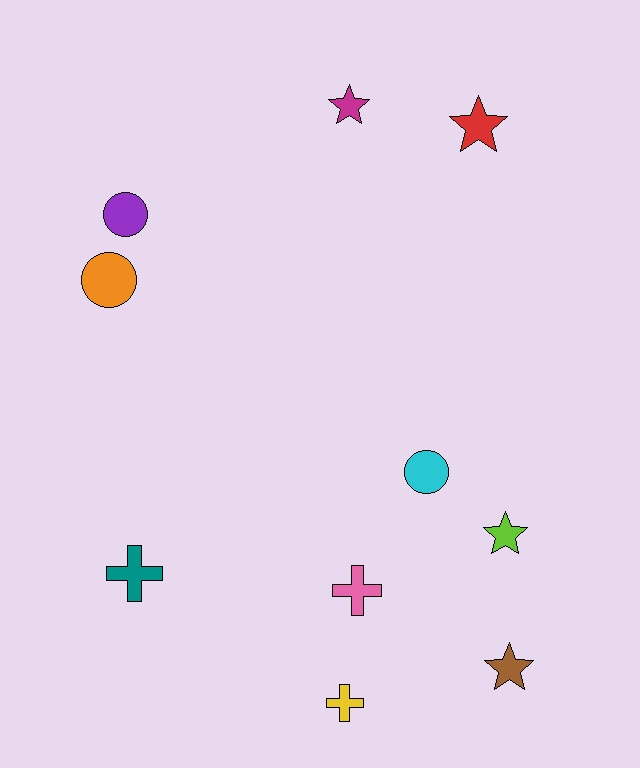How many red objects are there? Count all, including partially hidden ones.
There is 1 red object.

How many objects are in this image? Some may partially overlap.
There are 10 objects.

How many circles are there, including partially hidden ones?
There are 3 circles.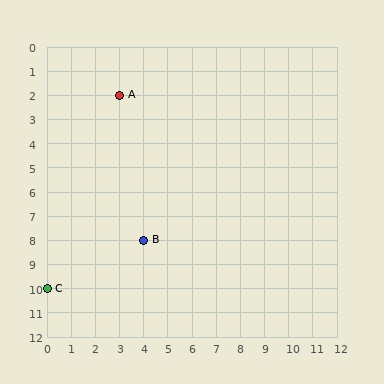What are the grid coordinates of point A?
Point A is at grid coordinates (3, 2).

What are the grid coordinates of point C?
Point C is at grid coordinates (0, 10).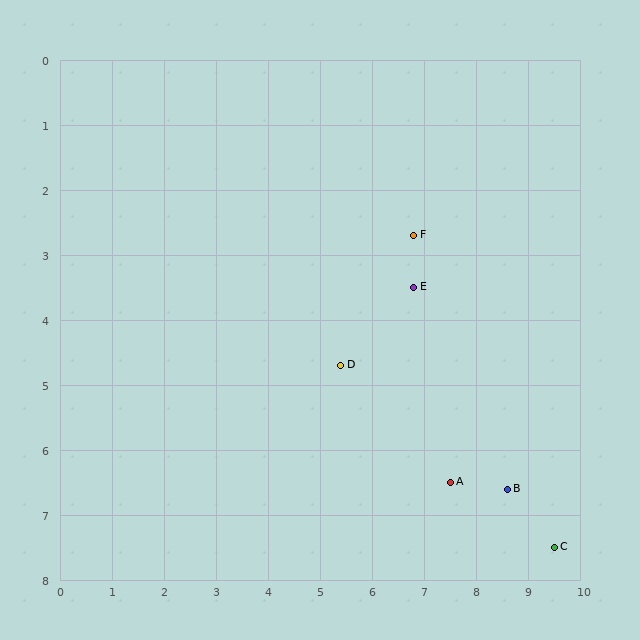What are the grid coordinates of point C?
Point C is at approximately (9.5, 7.5).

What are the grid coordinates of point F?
Point F is at approximately (6.8, 2.7).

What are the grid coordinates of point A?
Point A is at approximately (7.5, 6.5).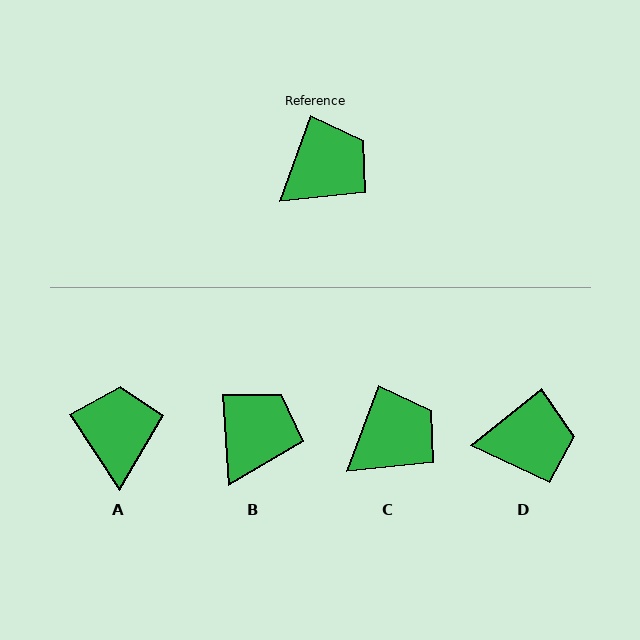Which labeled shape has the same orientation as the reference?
C.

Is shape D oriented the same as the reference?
No, it is off by about 31 degrees.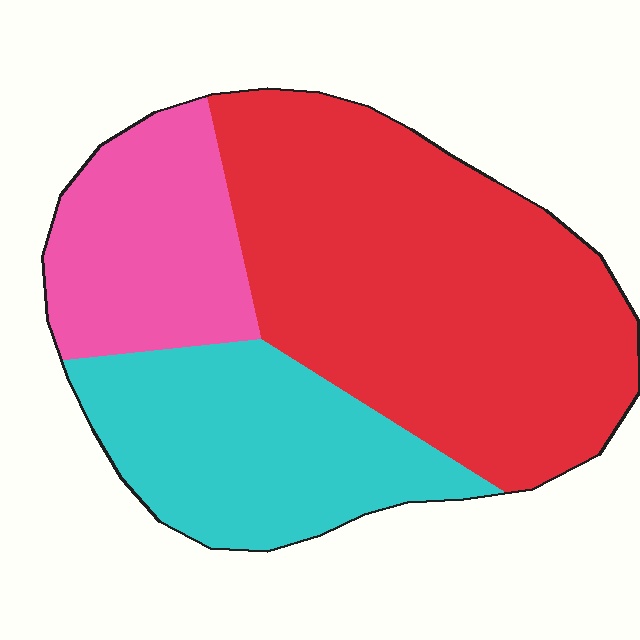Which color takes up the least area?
Pink, at roughly 20%.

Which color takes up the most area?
Red, at roughly 55%.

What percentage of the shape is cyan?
Cyan takes up about one quarter (1/4) of the shape.